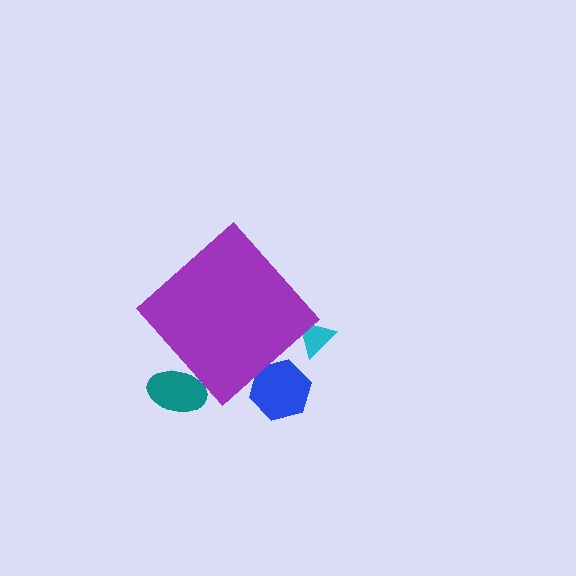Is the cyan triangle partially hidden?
Yes, the cyan triangle is partially hidden behind the purple diamond.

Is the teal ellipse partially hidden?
Yes, the teal ellipse is partially hidden behind the purple diamond.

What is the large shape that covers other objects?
A purple diamond.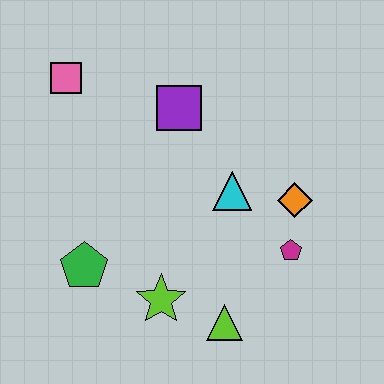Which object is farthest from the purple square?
The lime triangle is farthest from the purple square.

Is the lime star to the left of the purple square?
Yes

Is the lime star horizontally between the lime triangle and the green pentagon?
Yes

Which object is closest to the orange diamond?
The magenta pentagon is closest to the orange diamond.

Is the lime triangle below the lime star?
Yes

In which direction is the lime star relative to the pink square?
The lime star is below the pink square.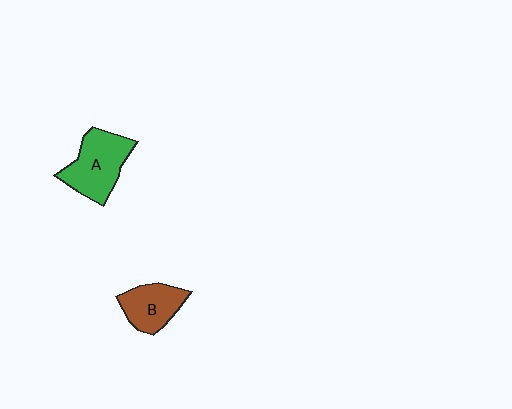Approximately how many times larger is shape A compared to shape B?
Approximately 1.4 times.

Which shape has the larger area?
Shape A (green).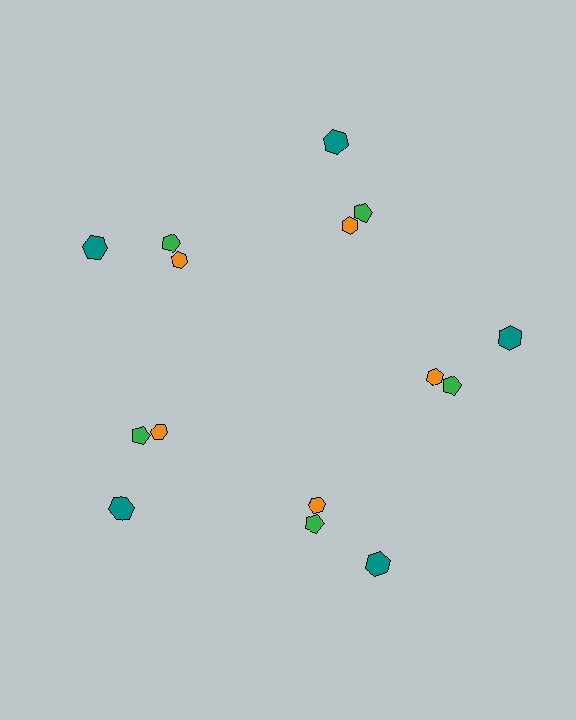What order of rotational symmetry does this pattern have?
This pattern has 5-fold rotational symmetry.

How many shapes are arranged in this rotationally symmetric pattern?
There are 15 shapes, arranged in 5 groups of 3.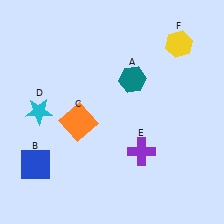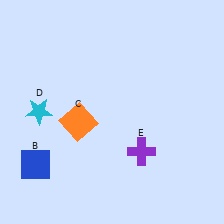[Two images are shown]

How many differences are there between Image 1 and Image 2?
There are 2 differences between the two images.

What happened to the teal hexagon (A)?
The teal hexagon (A) was removed in Image 2. It was in the top-right area of Image 1.